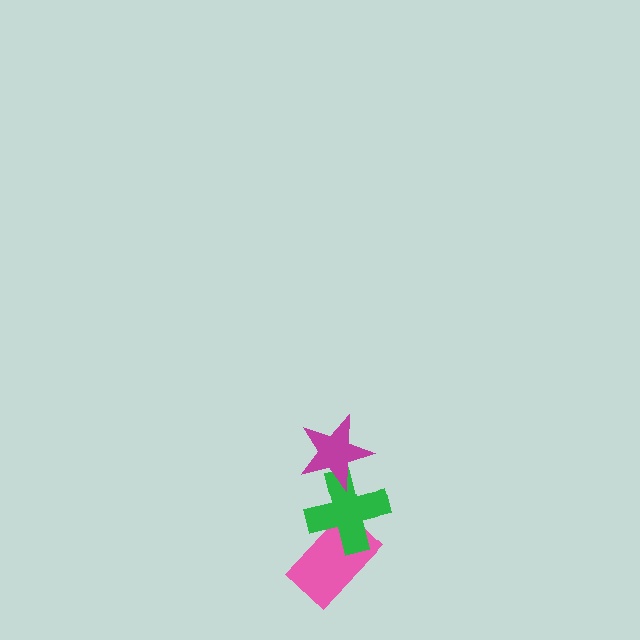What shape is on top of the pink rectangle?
The green cross is on top of the pink rectangle.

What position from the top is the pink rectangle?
The pink rectangle is 3rd from the top.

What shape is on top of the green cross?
The magenta star is on top of the green cross.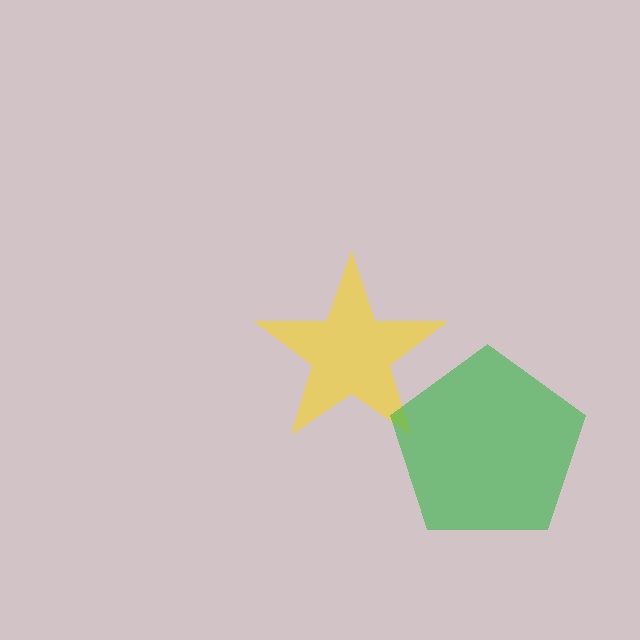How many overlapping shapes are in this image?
There are 2 overlapping shapes in the image.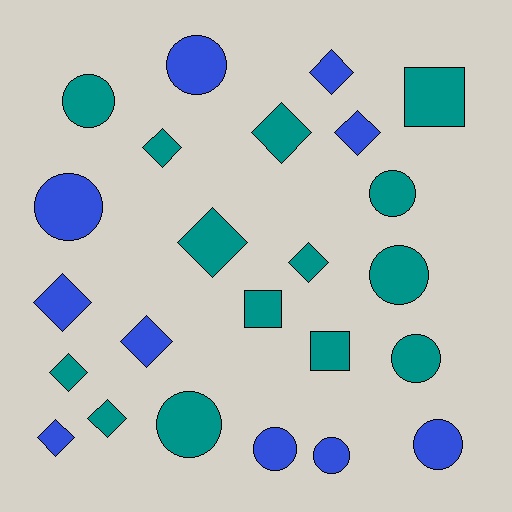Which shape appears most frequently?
Diamond, with 11 objects.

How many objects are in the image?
There are 24 objects.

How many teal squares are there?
There are 3 teal squares.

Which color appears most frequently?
Teal, with 14 objects.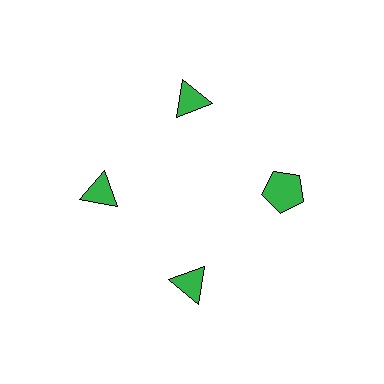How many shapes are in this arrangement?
There are 4 shapes arranged in a ring pattern.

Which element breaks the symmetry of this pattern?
The green pentagon at roughly the 3 o'clock position breaks the symmetry. All other shapes are green triangles.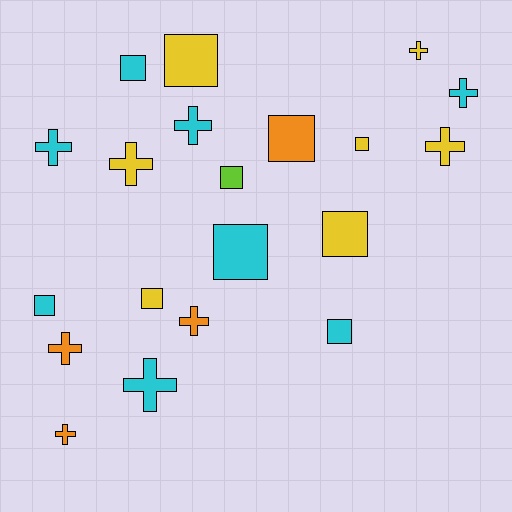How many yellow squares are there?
There are 4 yellow squares.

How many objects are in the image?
There are 20 objects.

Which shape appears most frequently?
Square, with 10 objects.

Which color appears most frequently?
Cyan, with 8 objects.